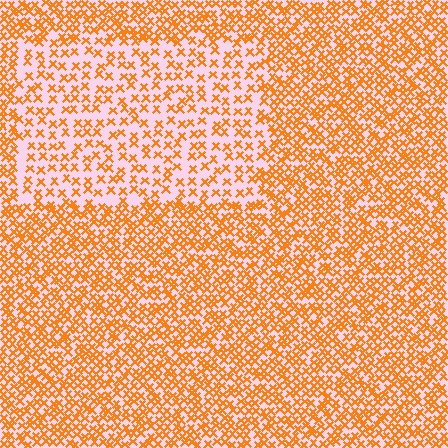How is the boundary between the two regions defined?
The boundary is defined by a change in element density (approximately 2.0x ratio). All elements are the same color, size, and shape.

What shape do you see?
I see a rectangle.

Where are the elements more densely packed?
The elements are more densely packed outside the rectangle boundary.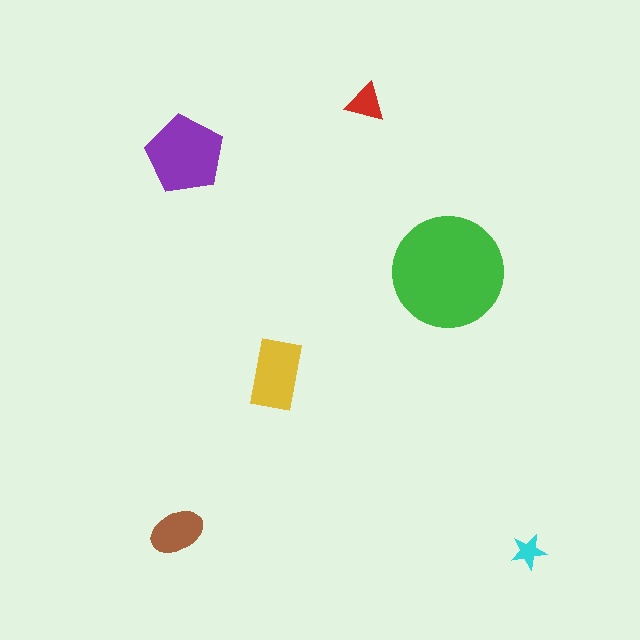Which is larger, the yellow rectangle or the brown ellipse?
The yellow rectangle.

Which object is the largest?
The green circle.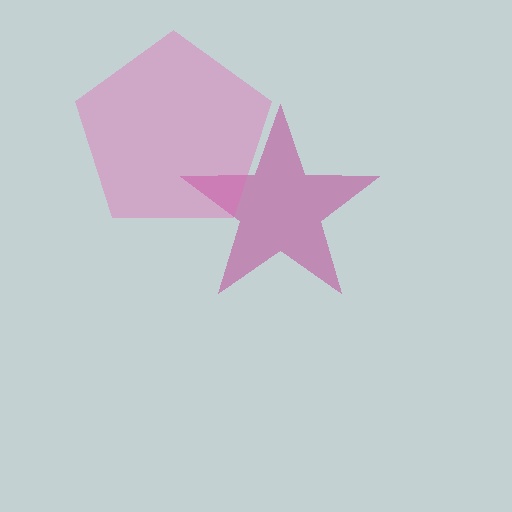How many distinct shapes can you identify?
There are 2 distinct shapes: a magenta star, a pink pentagon.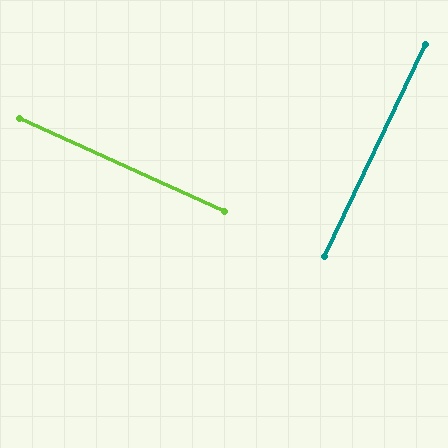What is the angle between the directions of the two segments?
Approximately 89 degrees.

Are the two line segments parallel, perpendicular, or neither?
Perpendicular — they meet at approximately 89°.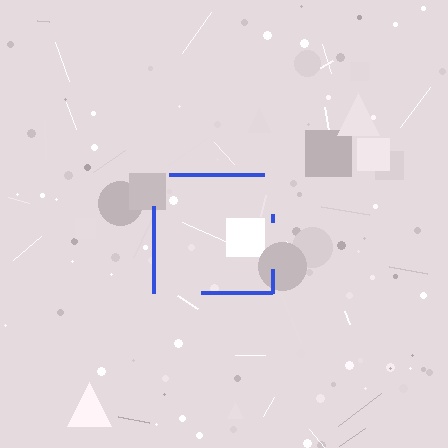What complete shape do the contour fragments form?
The contour fragments form a square.